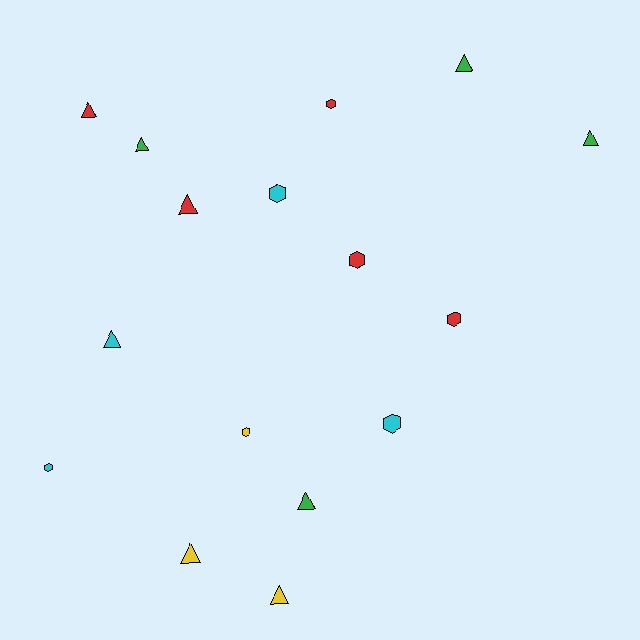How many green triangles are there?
There are 4 green triangles.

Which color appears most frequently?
Red, with 5 objects.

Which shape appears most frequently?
Triangle, with 9 objects.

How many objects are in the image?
There are 16 objects.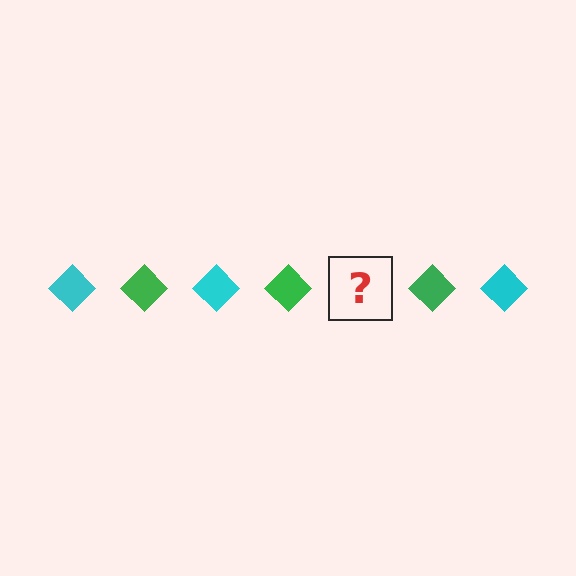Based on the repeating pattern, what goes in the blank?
The blank should be a cyan diamond.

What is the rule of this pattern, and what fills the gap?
The rule is that the pattern cycles through cyan, green diamonds. The gap should be filled with a cyan diamond.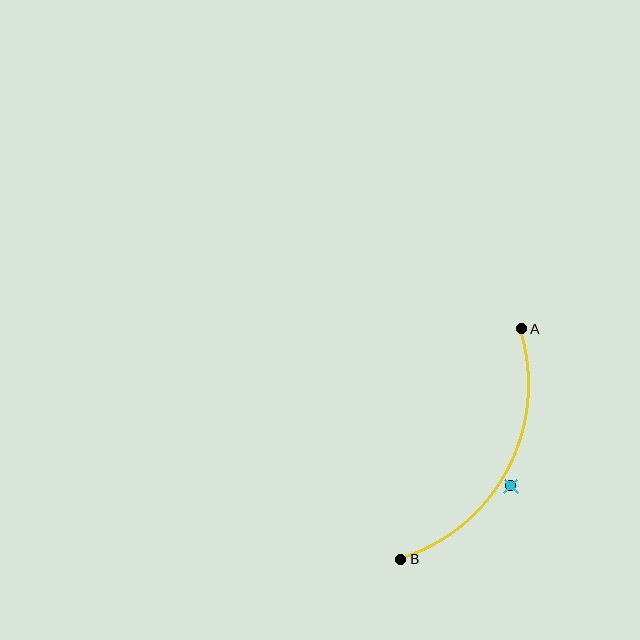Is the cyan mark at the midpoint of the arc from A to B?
No — the cyan mark does not lie on the arc at all. It sits slightly outside the curve.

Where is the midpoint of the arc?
The arc midpoint is the point on the curve farthest from the straight line joining A and B. It sits to the right of that line.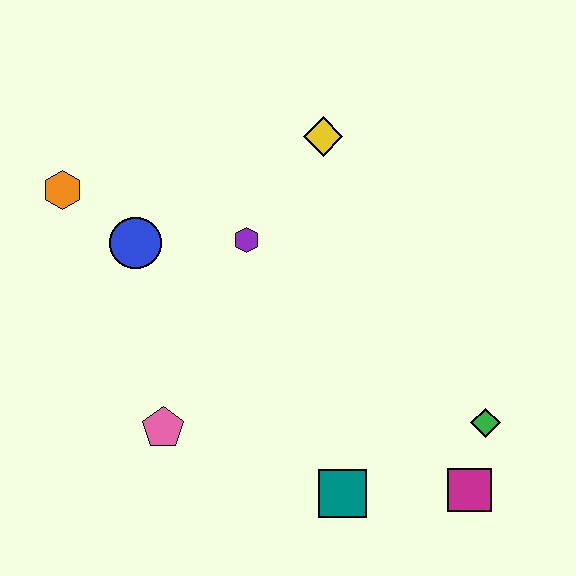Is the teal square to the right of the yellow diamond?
Yes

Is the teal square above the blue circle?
No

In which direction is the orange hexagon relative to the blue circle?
The orange hexagon is to the left of the blue circle.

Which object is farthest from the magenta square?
The orange hexagon is farthest from the magenta square.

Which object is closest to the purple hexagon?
The blue circle is closest to the purple hexagon.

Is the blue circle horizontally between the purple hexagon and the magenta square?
No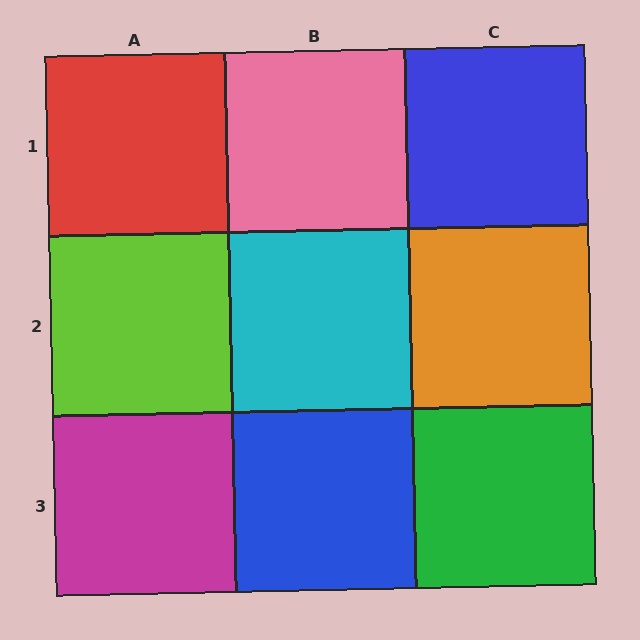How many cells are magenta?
1 cell is magenta.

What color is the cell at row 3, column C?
Green.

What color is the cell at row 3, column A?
Magenta.